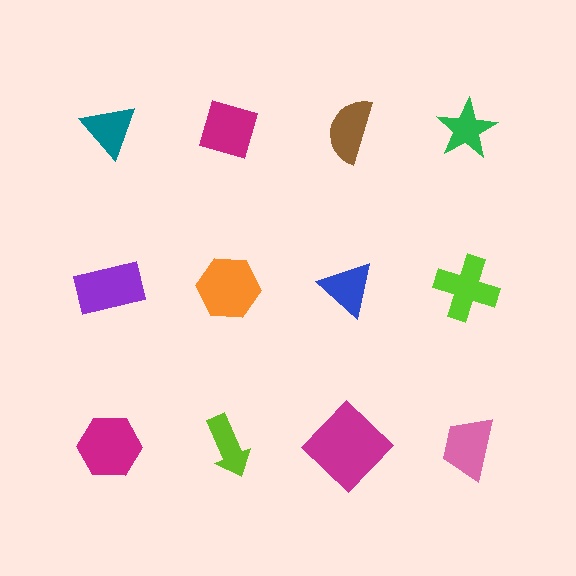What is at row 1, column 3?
A brown semicircle.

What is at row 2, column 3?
A blue triangle.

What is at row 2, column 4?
A lime cross.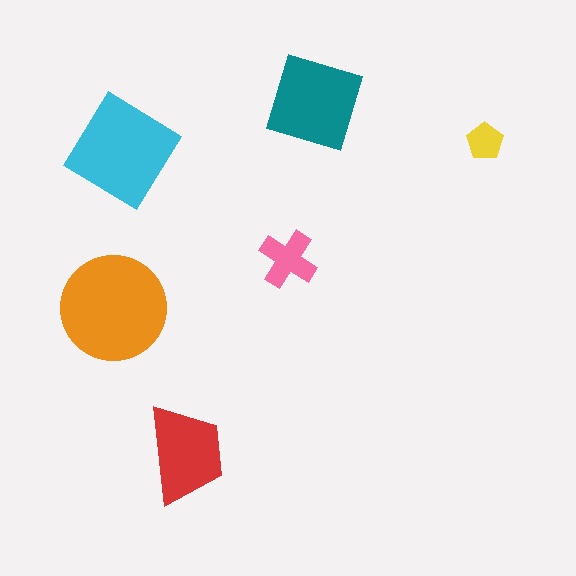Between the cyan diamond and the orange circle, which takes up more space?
The orange circle.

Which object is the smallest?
The yellow pentagon.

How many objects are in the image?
There are 6 objects in the image.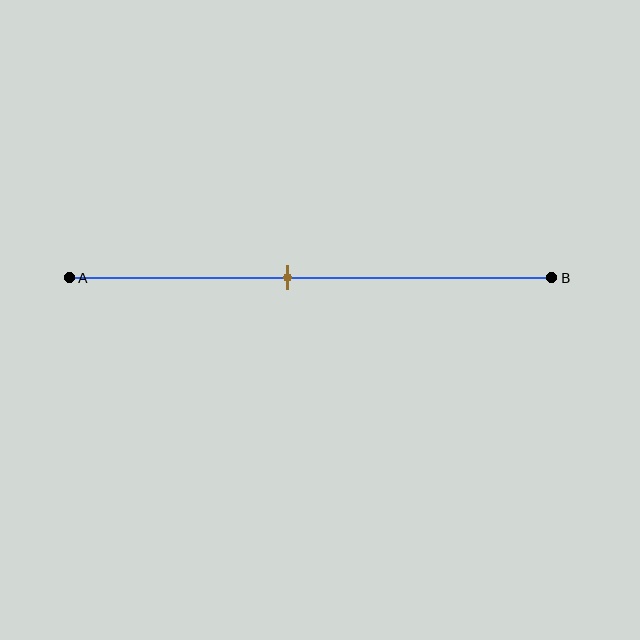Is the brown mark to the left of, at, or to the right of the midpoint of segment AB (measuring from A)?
The brown mark is to the left of the midpoint of segment AB.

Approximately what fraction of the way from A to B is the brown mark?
The brown mark is approximately 45% of the way from A to B.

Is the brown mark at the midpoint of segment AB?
No, the mark is at about 45% from A, not at the 50% midpoint.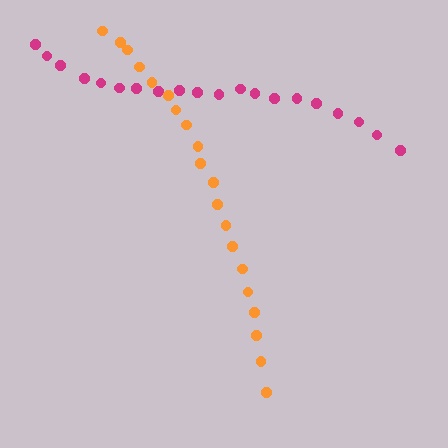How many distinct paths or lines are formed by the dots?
There are 2 distinct paths.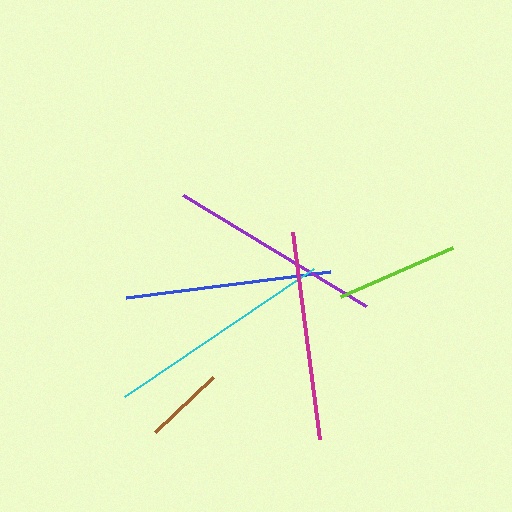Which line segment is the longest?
The cyan line is the longest at approximately 228 pixels.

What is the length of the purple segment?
The purple segment is approximately 214 pixels long.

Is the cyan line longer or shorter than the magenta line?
The cyan line is longer than the magenta line.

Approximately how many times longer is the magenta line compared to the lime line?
The magenta line is approximately 1.7 times the length of the lime line.